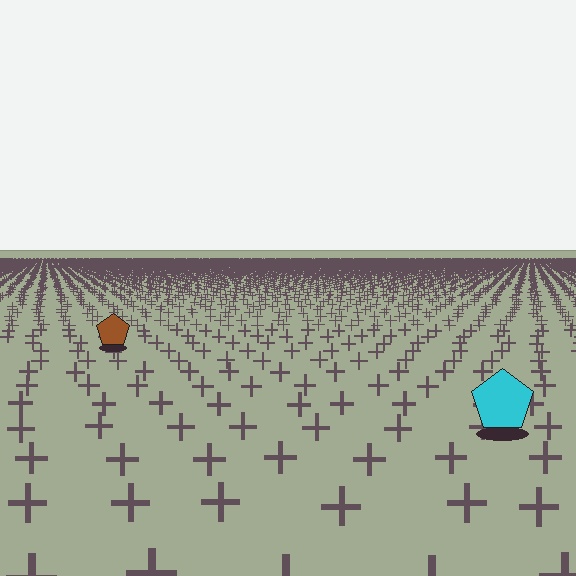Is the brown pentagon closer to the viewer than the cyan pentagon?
No. The cyan pentagon is closer — you can tell from the texture gradient: the ground texture is coarser near it.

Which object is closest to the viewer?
The cyan pentagon is closest. The texture marks near it are larger and more spread out.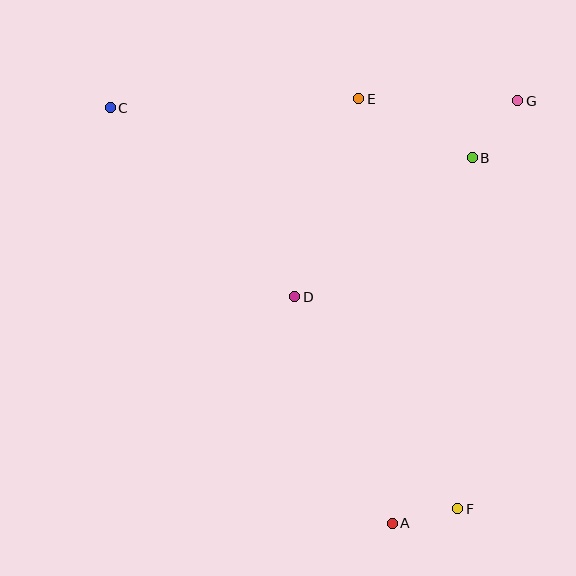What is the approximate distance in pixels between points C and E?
The distance between C and E is approximately 249 pixels.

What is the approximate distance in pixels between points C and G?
The distance between C and G is approximately 408 pixels.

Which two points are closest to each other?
Points A and F are closest to each other.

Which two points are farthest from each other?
Points C and F are farthest from each other.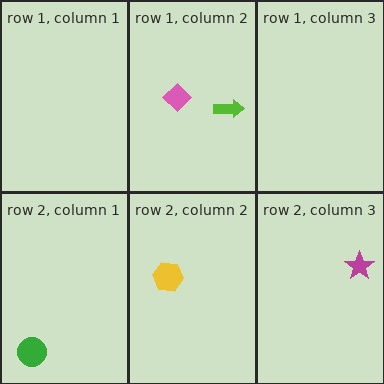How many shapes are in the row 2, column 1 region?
1.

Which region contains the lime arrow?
The row 1, column 2 region.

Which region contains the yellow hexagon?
The row 2, column 2 region.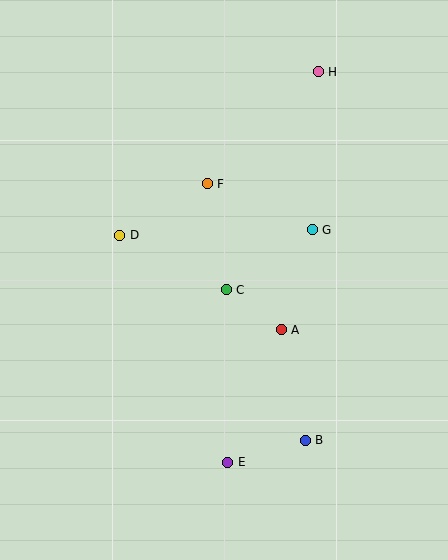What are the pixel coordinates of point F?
Point F is at (207, 184).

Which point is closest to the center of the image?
Point C at (226, 290) is closest to the center.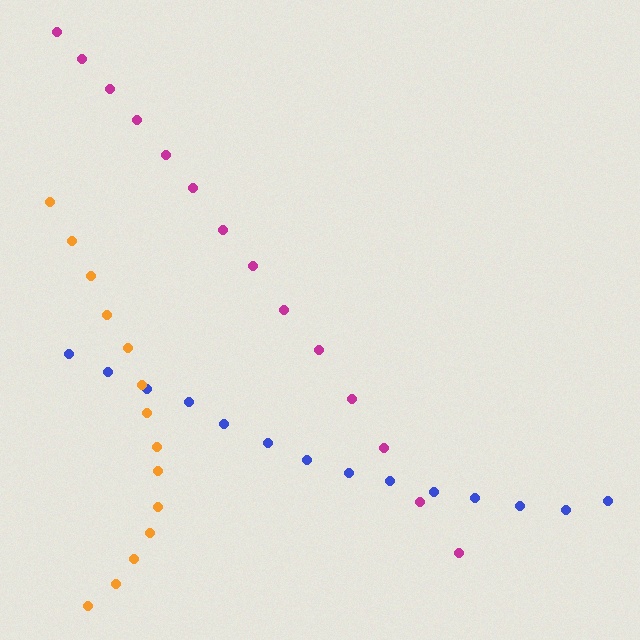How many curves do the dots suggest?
There are 3 distinct paths.